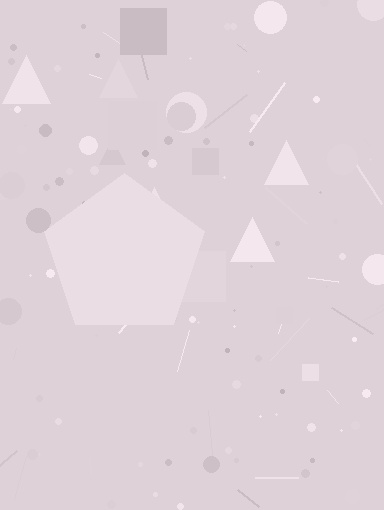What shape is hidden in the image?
A pentagon is hidden in the image.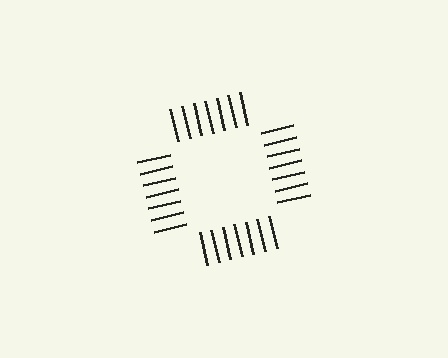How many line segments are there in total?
28 — 7 along each of the 4 edges.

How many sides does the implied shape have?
4 sides — the line-ends trace a square.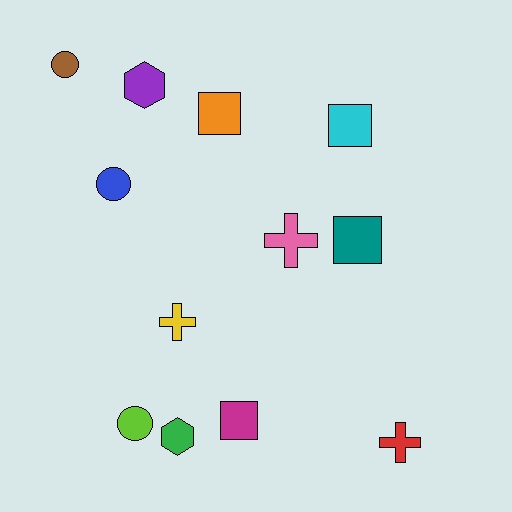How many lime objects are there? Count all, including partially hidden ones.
There is 1 lime object.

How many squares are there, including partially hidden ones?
There are 4 squares.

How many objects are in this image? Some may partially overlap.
There are 12 objects.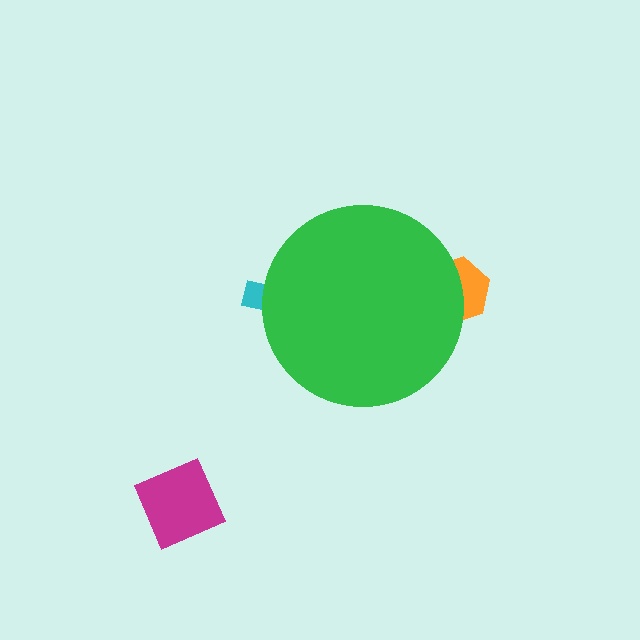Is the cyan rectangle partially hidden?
Yes, the cyan rectangle is partially hidden behind the green circle.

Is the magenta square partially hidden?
No, the magenta square is fully visible.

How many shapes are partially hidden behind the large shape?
2 shapes are partially hidden.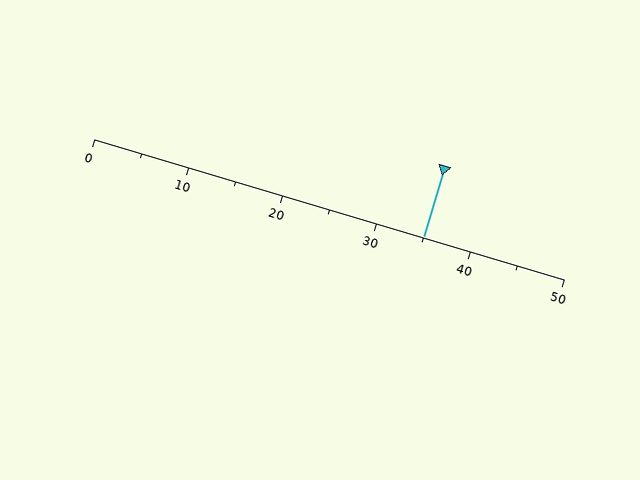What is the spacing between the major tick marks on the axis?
The major ticks are spaced 10 apart.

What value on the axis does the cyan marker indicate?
The marker indicates approximately 35.